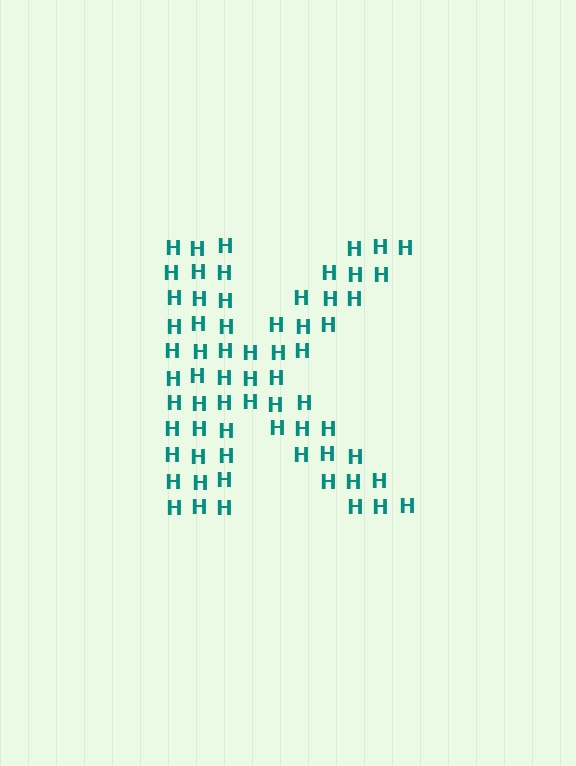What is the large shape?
The large shape is the letter K.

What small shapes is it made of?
It is made of small letter H's.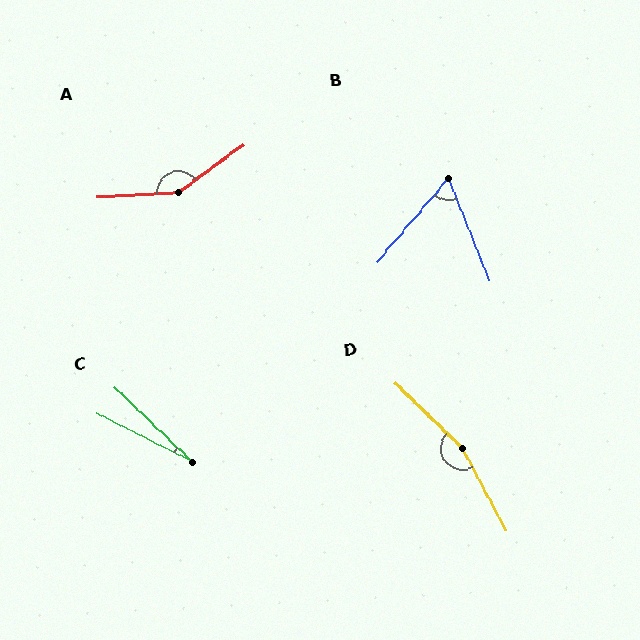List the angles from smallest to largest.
C (17°), B (62°), A (147°), D (162°).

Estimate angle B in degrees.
Approximately 62 degrees.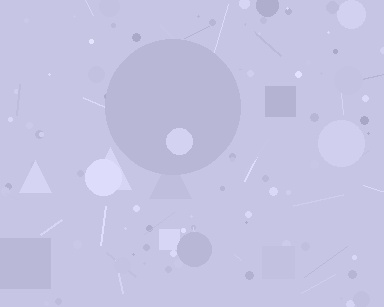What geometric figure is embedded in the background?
A circle is embedded in the background.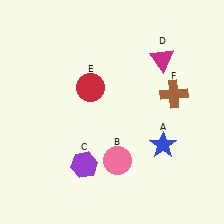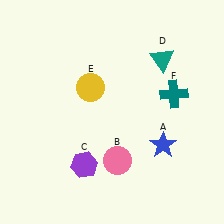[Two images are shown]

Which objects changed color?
D changed from magenta to teal. E changed from red to yellow. F changed from brown to teal.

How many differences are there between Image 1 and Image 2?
There are 3 differences between the two images.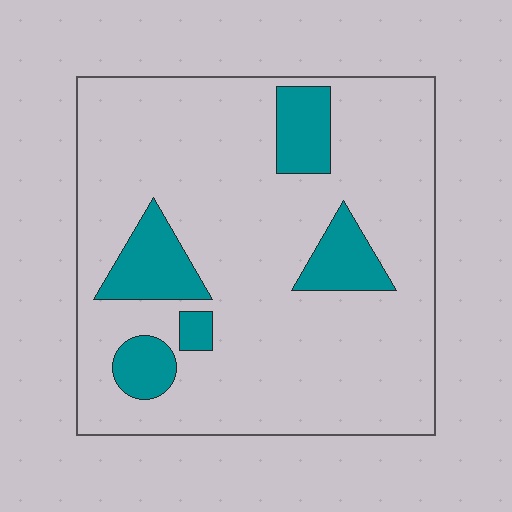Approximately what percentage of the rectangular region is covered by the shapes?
Approximately 15%.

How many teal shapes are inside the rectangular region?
5.